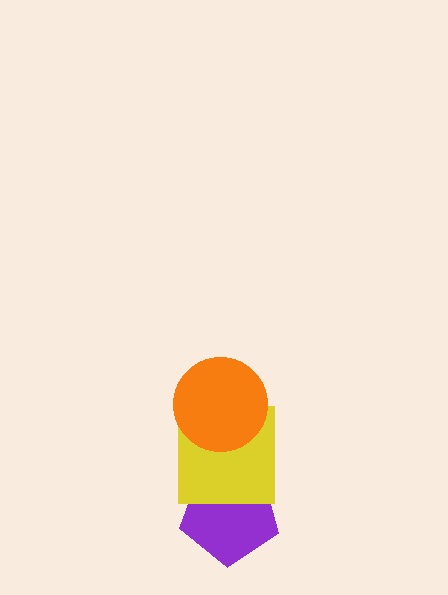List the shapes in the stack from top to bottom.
From top to bottom: the orange circle, the yellow square, the purple pentagon.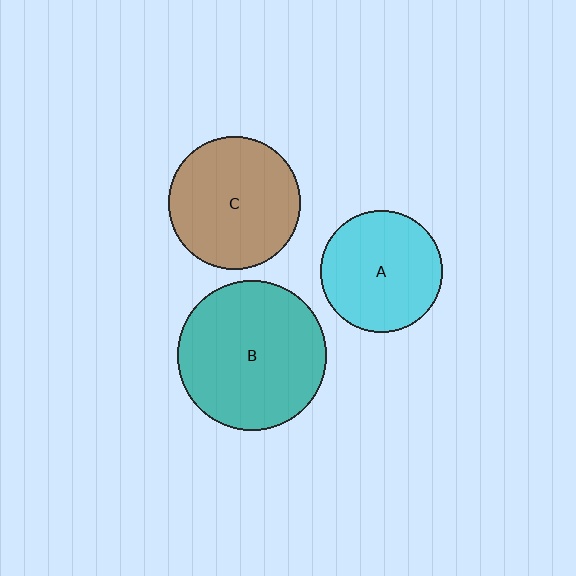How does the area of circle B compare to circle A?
Approximately 1.5 times.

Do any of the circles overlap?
No, none of the circles overlap.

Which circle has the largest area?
Circle B (teal).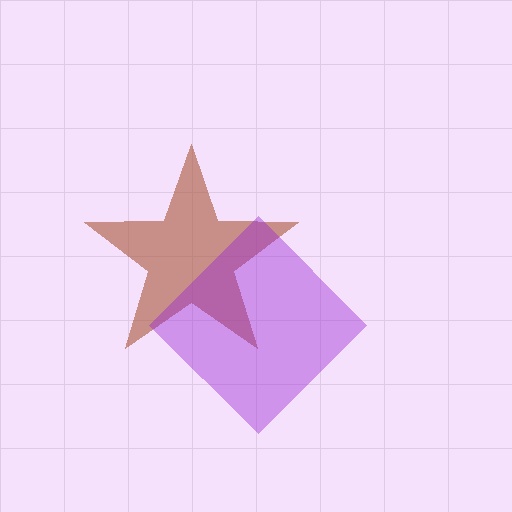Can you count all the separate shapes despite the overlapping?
Yes, there are 2 separate shapes.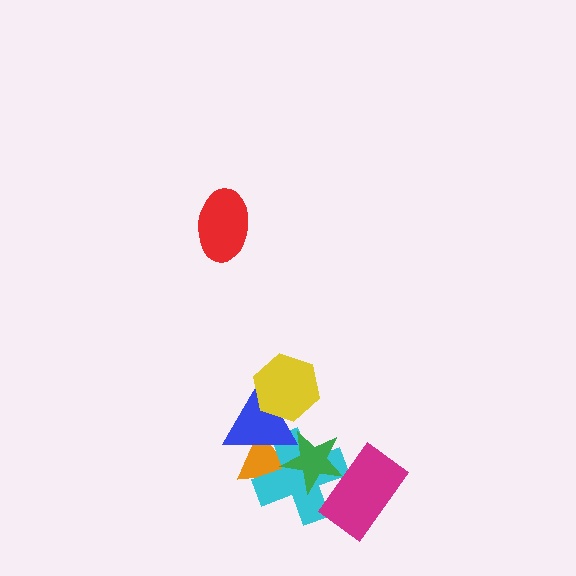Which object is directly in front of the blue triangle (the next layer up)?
The yellow hexagon is directly in front of the blue triangle.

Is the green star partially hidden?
Yes, it is partially covered by another shape.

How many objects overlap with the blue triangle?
4 objects overlap with the blue triangle.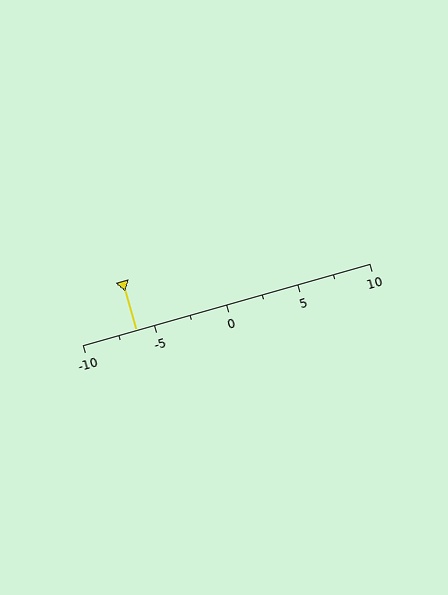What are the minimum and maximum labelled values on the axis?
The axis runs from -10 to 10.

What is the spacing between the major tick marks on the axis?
The major ticks are spaced 5 apart.